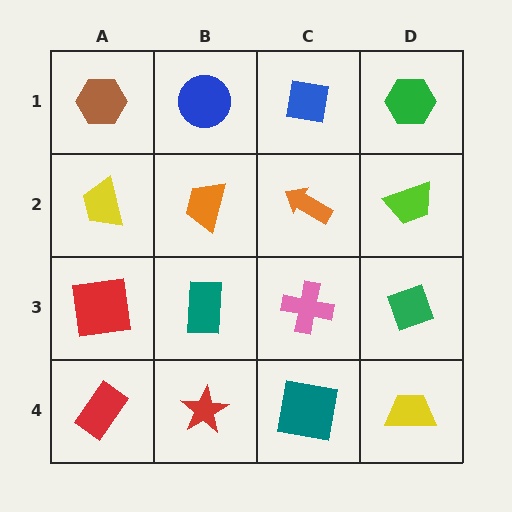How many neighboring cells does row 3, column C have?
4.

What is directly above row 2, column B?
A blue circle.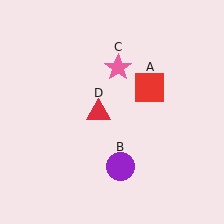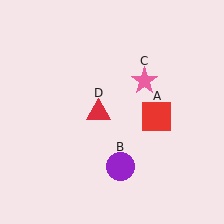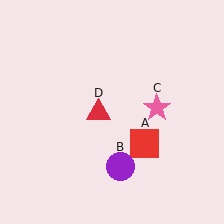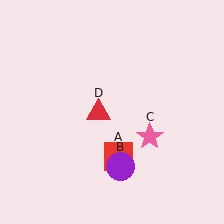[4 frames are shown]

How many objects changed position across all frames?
2 objects changed position: red square (object A), pink star (object C).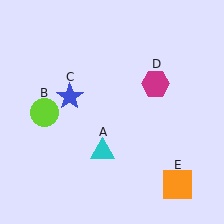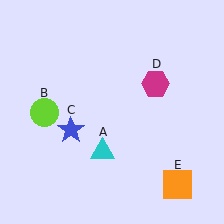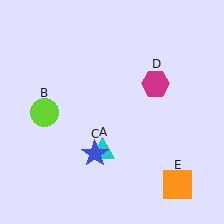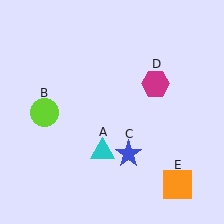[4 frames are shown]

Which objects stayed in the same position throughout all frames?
Cyan triangle (object A) and lime circle (object B) and magenta hexagon (object D) and orange square (object E) remained stationary.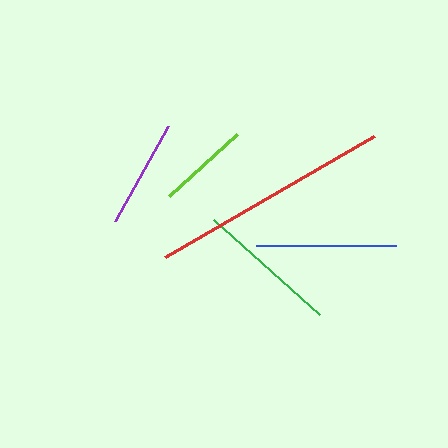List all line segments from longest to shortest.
From longest to shortest: red, green, blue, purple, lime.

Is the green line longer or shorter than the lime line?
The green line is longer than the lime line.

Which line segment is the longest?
The red line is the longest at approximately 242 pixels.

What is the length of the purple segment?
The purple segment is approximately 108 pixels long.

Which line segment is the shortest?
The lime line is the shortest at approximately 92 pixels.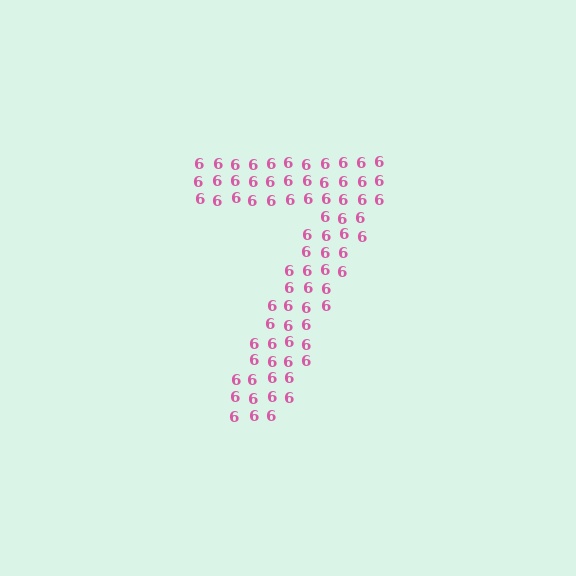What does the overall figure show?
The overall figure shows the digit 7.